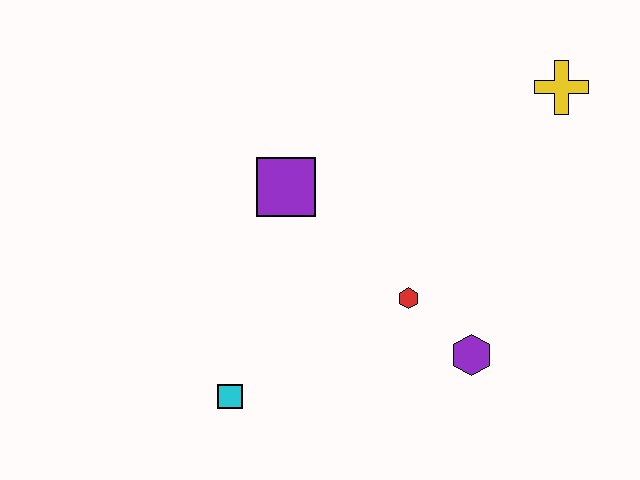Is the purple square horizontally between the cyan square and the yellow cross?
Yes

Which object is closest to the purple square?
The red hexagon is closest to the purple square.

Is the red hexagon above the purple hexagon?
Yes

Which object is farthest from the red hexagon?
The yellow cross is farthest from the red hexagon.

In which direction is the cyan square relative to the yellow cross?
The cyan square is to the left of the yellow cross.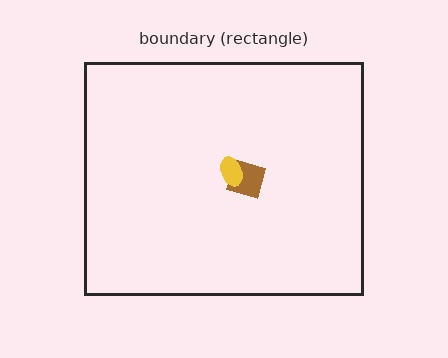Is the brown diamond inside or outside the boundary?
Inside.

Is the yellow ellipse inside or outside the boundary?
Inside.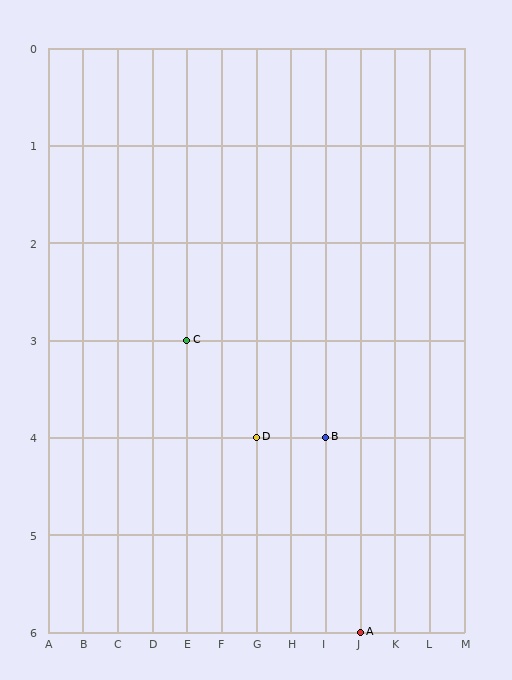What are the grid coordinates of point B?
Point B is at grid coordinates (I, 4).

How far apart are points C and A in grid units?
Points C and A are 5 columns and 3 rows apart (about 5.8 grid units diagonally).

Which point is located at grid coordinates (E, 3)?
Point C is at (E, 3).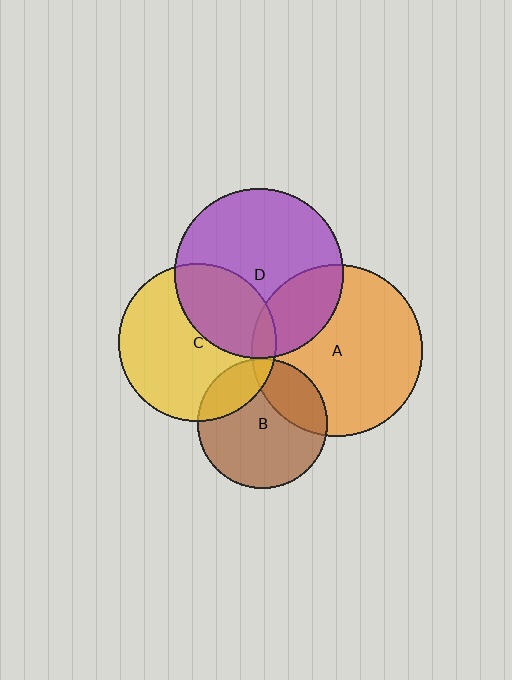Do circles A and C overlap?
Yes.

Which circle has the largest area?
Circle A (orange).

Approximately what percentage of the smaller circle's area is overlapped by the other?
Approximately 10%.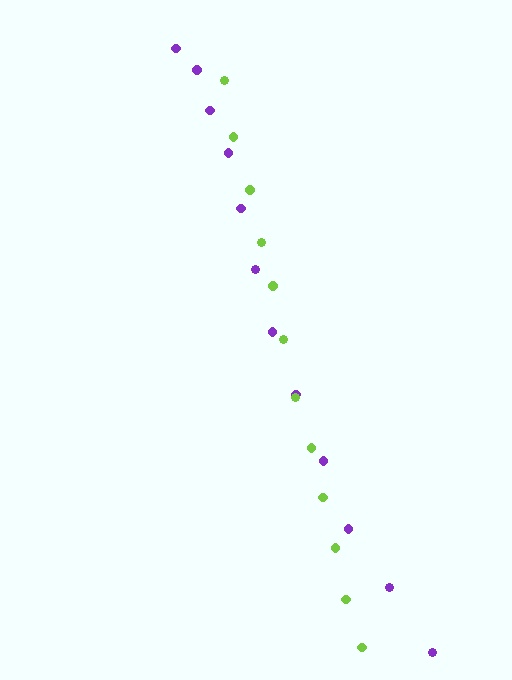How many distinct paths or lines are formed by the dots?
There are 2 distinct paths.